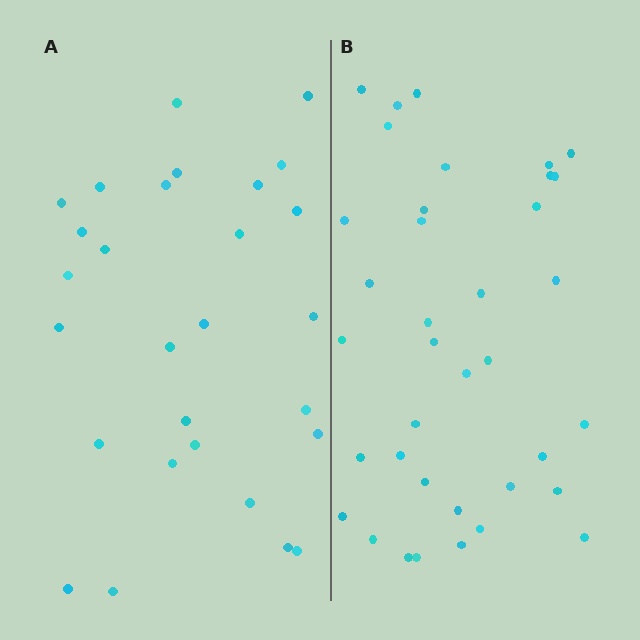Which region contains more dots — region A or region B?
Region B (the right region) has more dots.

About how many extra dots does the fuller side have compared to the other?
Region B has roughly 8 or so more dots than region A.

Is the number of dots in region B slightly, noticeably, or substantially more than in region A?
Region B has noticeably more, but not dramatically so. The ratio is roughly 1.3 to 1.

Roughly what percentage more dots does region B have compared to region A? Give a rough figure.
About 30% more.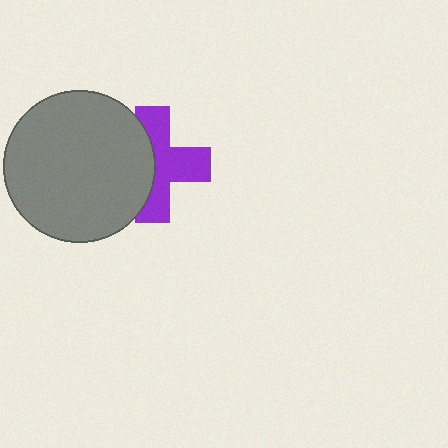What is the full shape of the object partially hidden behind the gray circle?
The partially hidden object is a purple cross.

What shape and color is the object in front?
The object in front is a gray circle.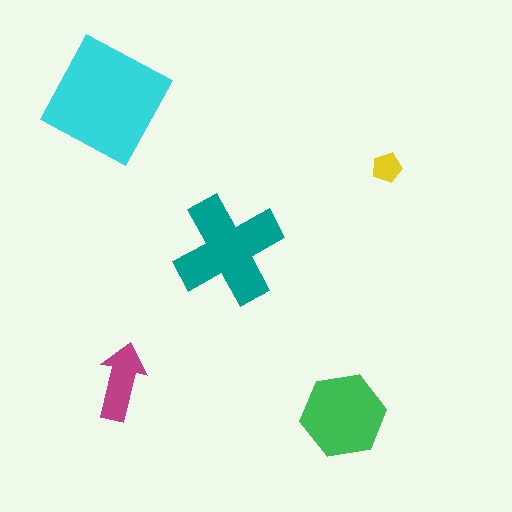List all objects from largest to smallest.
The cyan square, the teal cross, the green hexagon, the magenta arrow, the yellow pentagon.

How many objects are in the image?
There are 5 objects in the image.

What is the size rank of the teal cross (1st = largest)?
2nd.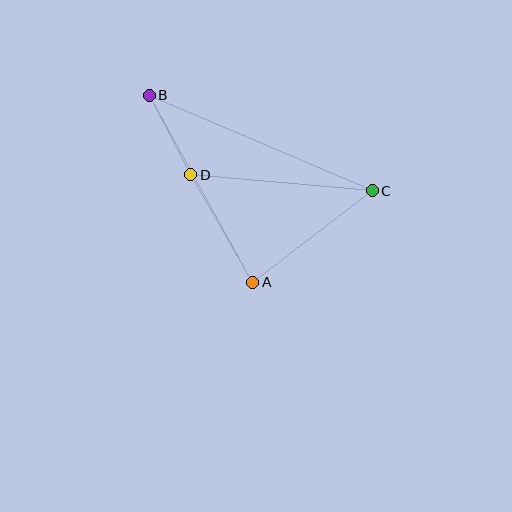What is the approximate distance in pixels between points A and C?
The distance between A and C is approximately 151 pixels.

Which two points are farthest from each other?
Points B and C are farthest from each other.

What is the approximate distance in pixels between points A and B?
The distance between A and B is approximately 214 pixels.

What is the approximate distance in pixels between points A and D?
The distance between A and D is approximately 124 pixels.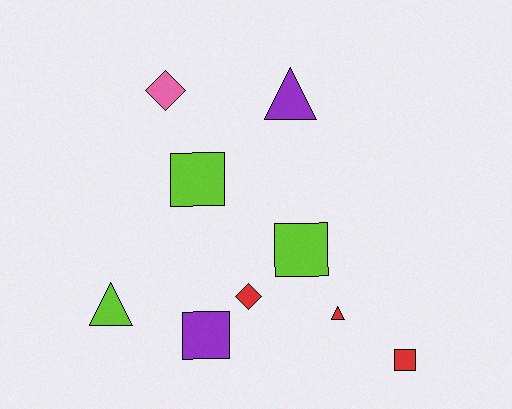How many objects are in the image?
There are 9 objects.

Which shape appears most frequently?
Square, with 4 objects.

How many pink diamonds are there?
There is 1 pink diamond.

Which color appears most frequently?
Red, with 3 objects.